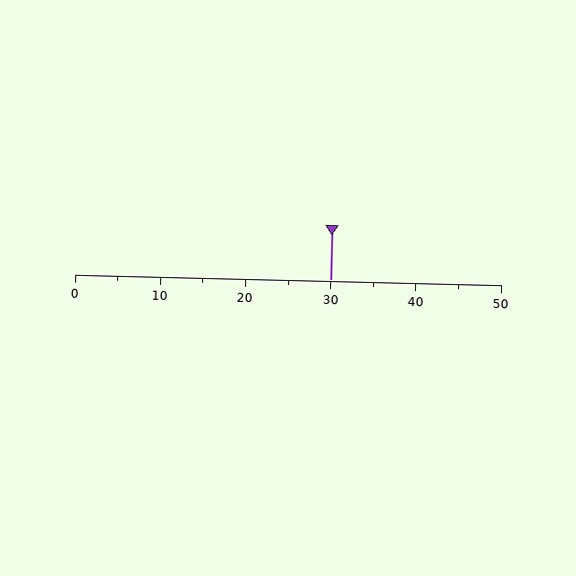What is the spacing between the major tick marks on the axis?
The major ticks are spaced 10 apart.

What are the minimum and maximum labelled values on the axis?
The axis runs from 0 to 50.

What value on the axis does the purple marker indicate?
The marker indicates approximately 30.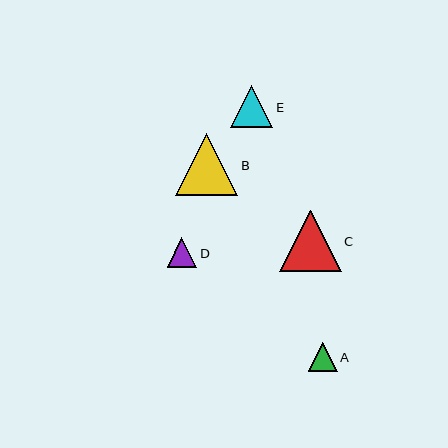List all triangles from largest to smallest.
From largest to smallest: B, C, E, D, A.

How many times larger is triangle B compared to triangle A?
Triangle B is approximately 2.2 times the size of triangle A.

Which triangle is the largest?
Triangle B is the largest with a size of approximately 62 pixels.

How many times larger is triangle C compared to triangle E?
Triangle C is approximately 1.5 times the size of triangle E.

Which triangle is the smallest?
Triangle A is the smallest with a size of approximately 29 pixels.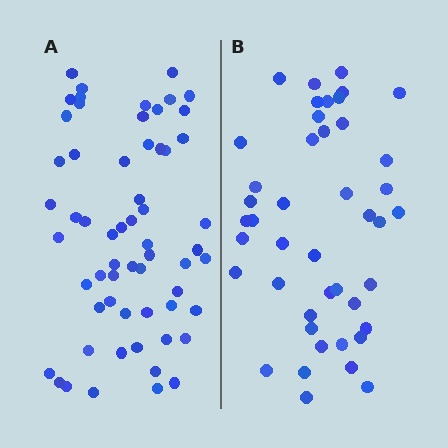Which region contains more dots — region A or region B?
Region A (the left region) has more dots.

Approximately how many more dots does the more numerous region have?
Region A has approximately 15 more dots than region B.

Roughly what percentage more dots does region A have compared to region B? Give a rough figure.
About 35% more.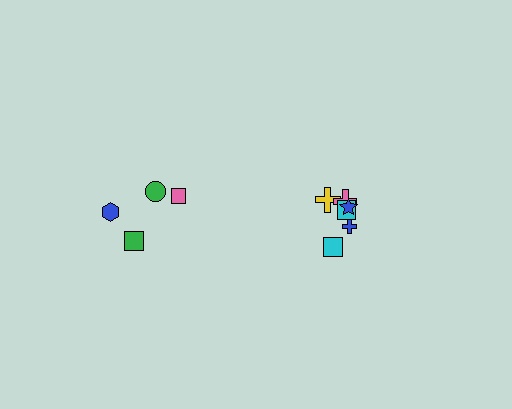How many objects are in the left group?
There are 4 objects.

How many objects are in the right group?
There are 6 objects.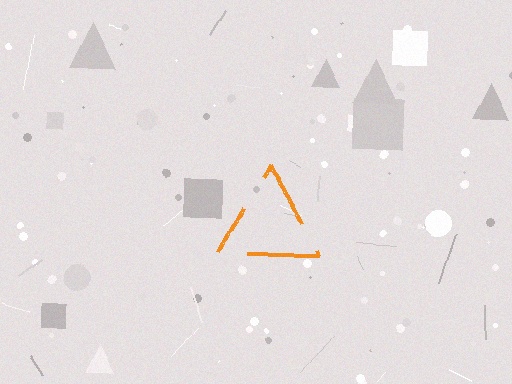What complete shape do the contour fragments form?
The contour fragments form a triangle.